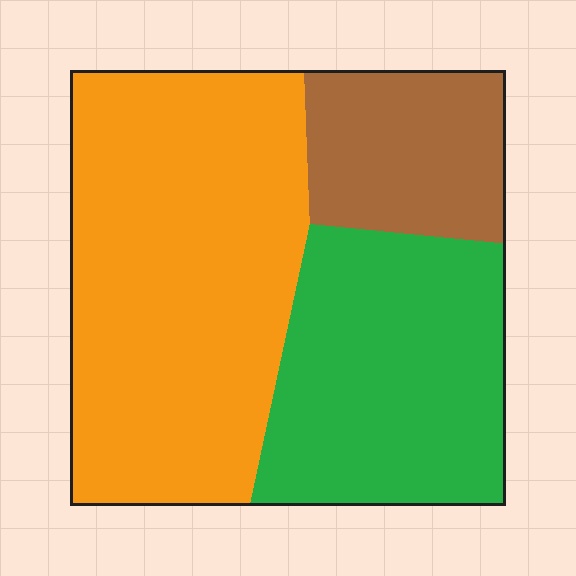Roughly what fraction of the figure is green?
Green covers around 35% of the figure.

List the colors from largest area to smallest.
From largest to smallest: orange, green, brown.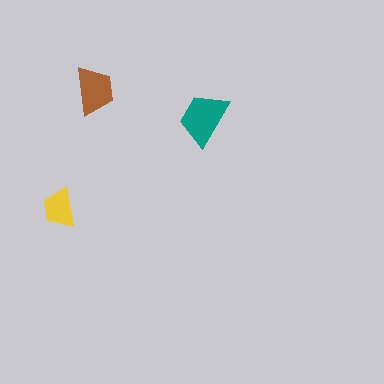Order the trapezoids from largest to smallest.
the teal one, the brown one, the yellow one.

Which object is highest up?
The brown trapezoid is topmost.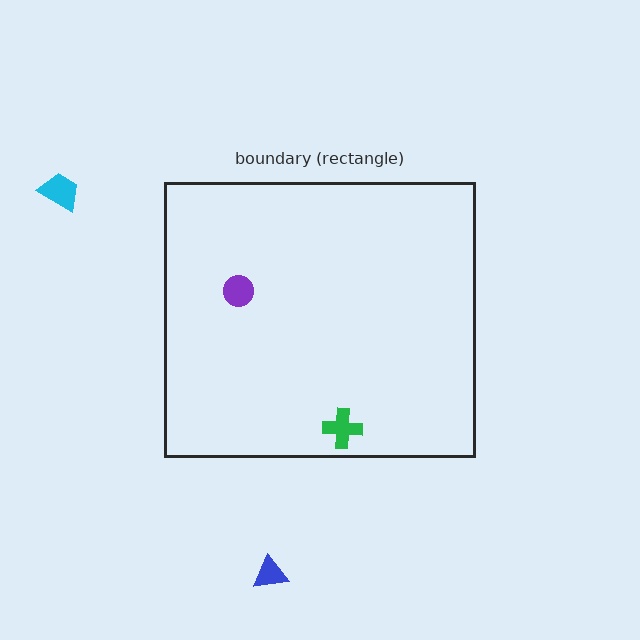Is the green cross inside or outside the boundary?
Inside.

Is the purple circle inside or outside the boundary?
Inside.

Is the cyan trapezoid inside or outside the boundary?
Outside.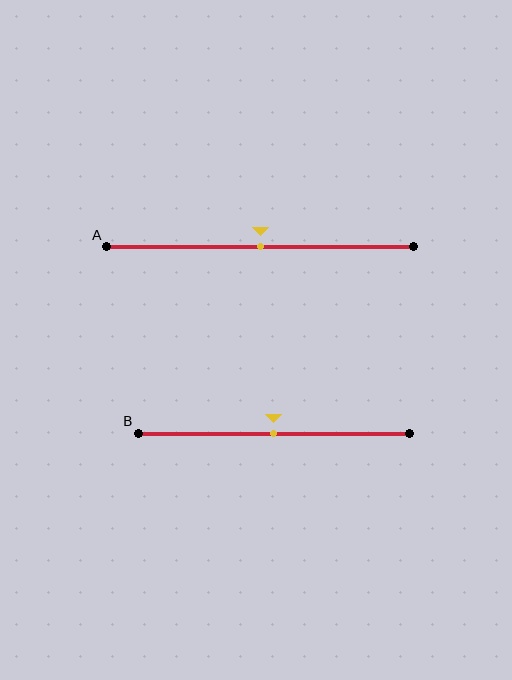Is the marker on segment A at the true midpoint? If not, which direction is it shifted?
Yes, the marker on segment A is at the true midpoint.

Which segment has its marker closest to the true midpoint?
Segment A has its marker closest to the true midpoint.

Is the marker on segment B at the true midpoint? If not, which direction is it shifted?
Yes, the marker on segment B is at the true midpoint.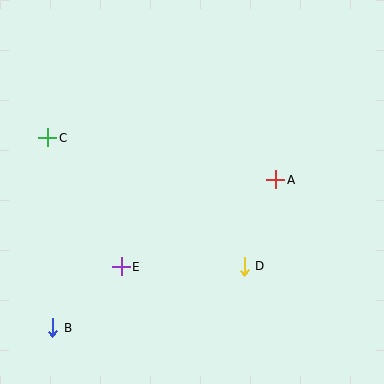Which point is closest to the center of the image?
Point A at (276, 180) is closest to the center.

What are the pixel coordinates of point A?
Point A is at (276, 180).